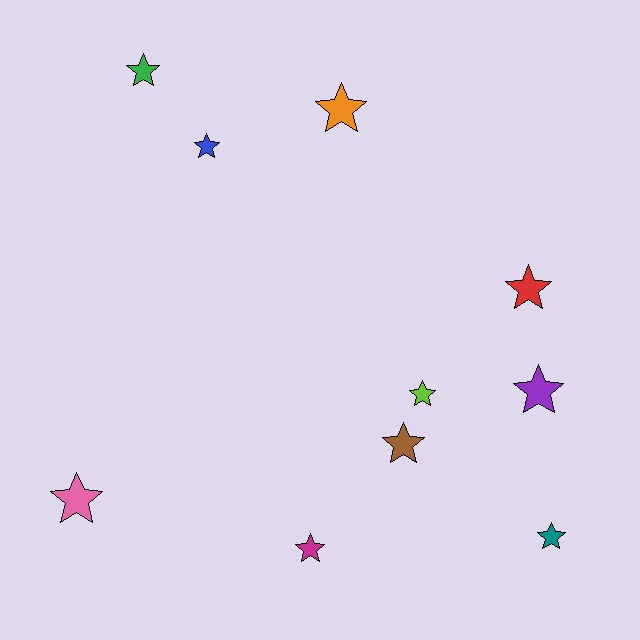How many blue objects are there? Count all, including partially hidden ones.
There is 1 blue object.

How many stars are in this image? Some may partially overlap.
There are 10 stars.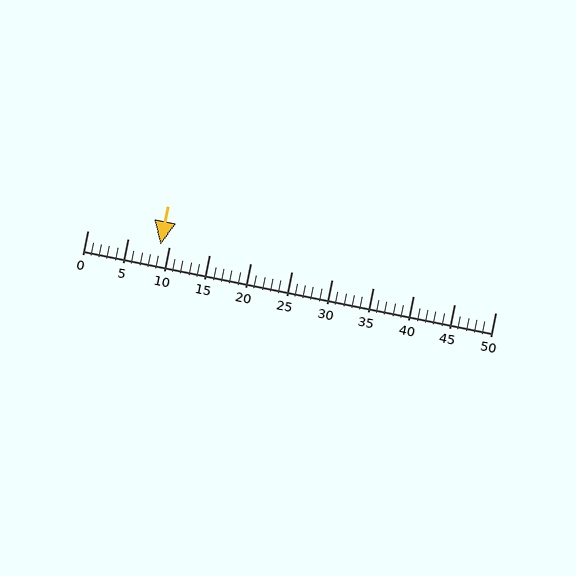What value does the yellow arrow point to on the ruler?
The yellow arrow points to approximately 9.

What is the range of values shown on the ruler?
The ruler shows values from 0 to 50.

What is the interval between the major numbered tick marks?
The major tick marks are spaced 5 units apart.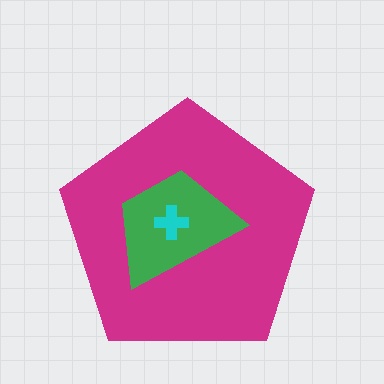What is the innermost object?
The cyan cross.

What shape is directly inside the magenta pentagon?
The green trapezoid.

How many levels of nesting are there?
3.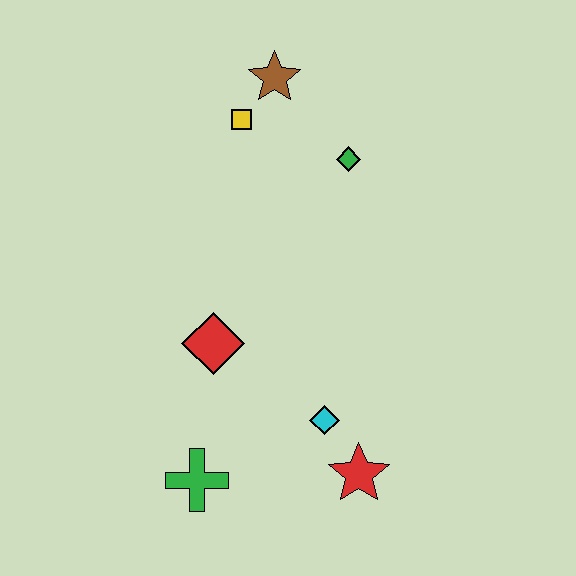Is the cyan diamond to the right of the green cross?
Yes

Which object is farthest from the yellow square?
The red star is farthest from the yellow square.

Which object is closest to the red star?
The cyan diamond is closest to the red star.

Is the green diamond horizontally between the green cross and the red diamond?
No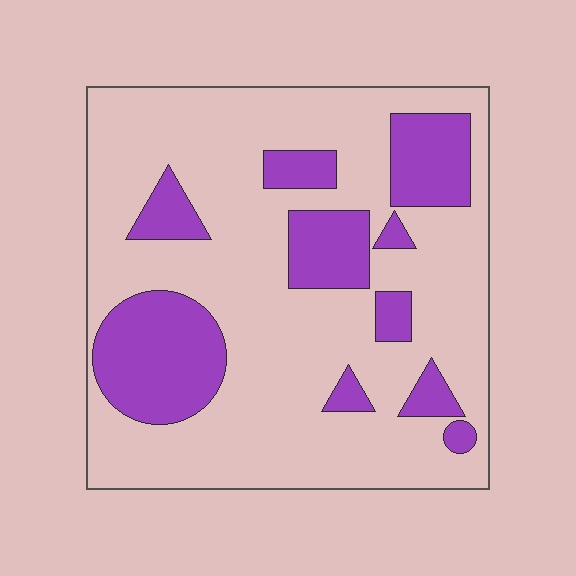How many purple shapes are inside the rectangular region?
10.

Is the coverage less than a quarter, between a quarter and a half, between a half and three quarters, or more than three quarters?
Between a quarter and a half.